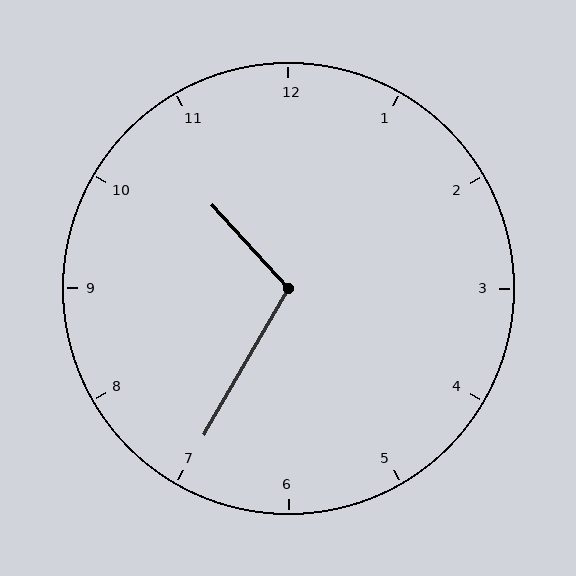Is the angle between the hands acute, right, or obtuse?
It is obtuse.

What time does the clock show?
10:35.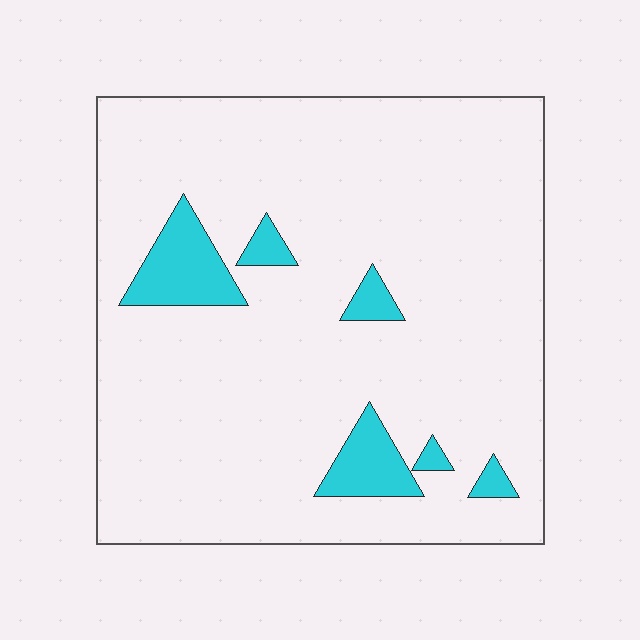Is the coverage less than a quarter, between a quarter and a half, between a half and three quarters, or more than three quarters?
Less than a quarter.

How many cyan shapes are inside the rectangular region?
6.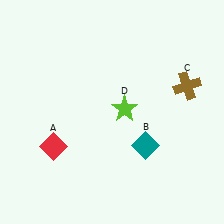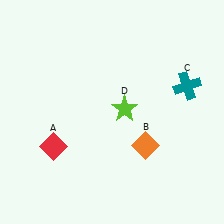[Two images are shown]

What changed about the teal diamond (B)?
In Image 1, B is teal. In Image 2, it changed to orange.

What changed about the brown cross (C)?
In Image 1, C is brown. In Image 2, it changed to teal.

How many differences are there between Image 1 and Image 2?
There are 2 differences between the two images.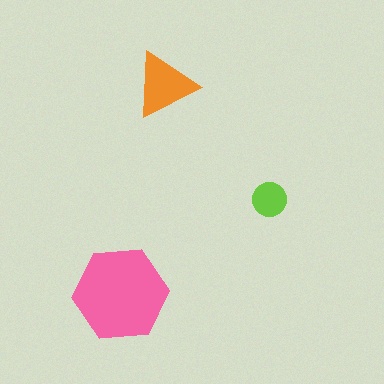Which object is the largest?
The pink hexagon.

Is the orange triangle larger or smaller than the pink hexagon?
Smaller.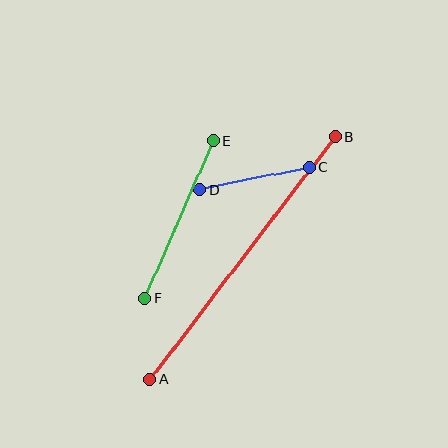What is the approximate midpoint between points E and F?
The midpoint is at approximately (179, 220) pixels.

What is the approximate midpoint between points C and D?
The midpoint is at approximately (254, 178) pixels.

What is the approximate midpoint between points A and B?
The midpoint is at approximately (243, 258) pixels.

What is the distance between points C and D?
The distance is approximately 111 pixels.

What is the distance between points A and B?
The distance is approximately 305 pixels.